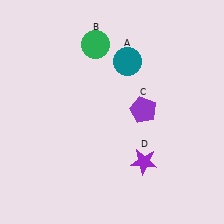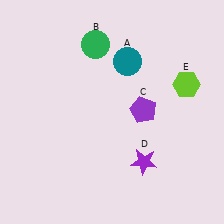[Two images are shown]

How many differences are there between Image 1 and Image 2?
There is 1 difference between the two images.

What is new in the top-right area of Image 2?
A lime hexagon (E) was added in the top-right area of Image 2.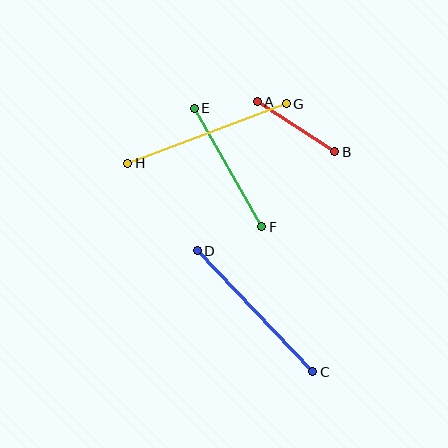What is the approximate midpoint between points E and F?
The midpoint is at approximately (228, 167) pixels.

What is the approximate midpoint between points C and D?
The midpoint is at approximately (255, 311) pixels.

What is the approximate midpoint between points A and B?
The midpoint is at approximately (296, 127) pixels.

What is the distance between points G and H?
The distance is approximately 169 pixels.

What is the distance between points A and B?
The distance is approximately 92 pixels.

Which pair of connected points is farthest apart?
Points G and H are farthest apart.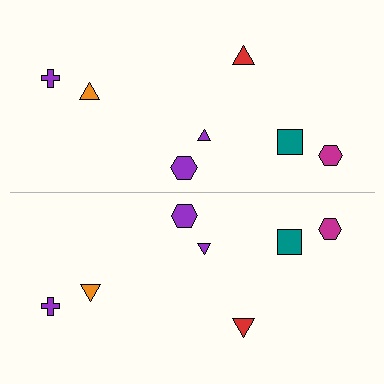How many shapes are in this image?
There are 14 shapes in this image.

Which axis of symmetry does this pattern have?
The pattern has a horizontal axis of symmetry running through the center of the image.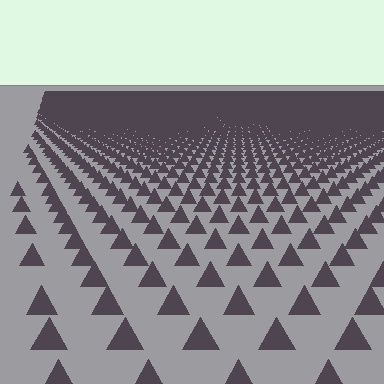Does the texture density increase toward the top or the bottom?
Density increases toward the top.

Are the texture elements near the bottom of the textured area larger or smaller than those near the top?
Larger. Near the bottom, elements are closer to the viewer and appear at a bigger on-screen size.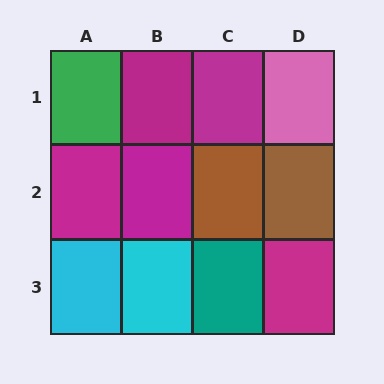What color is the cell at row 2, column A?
Magenta.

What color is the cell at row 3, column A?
Cyan.